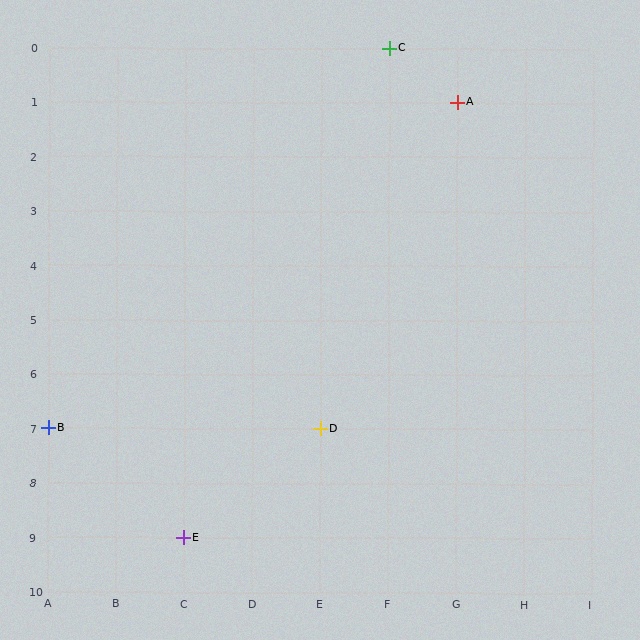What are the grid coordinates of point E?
Point E is at grid coordinates (C, 9).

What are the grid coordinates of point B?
Point B is at grid coordinates (A, 7).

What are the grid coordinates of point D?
Point D is at grid coordinates (E, 7).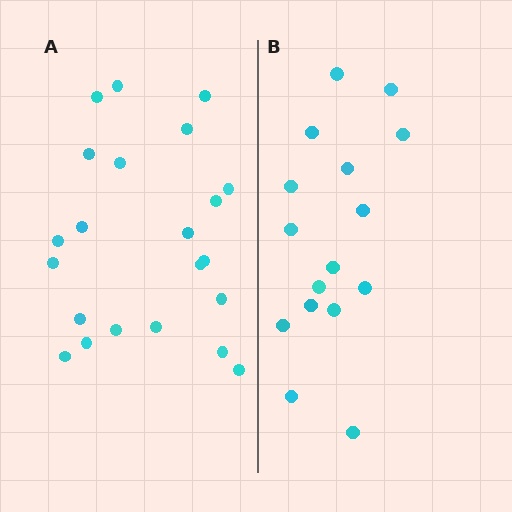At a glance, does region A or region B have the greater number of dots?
Region A (the left region) has more dots.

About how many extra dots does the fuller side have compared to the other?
Region A has about 6 more dots than region B.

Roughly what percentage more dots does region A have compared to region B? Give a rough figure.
About 40% more.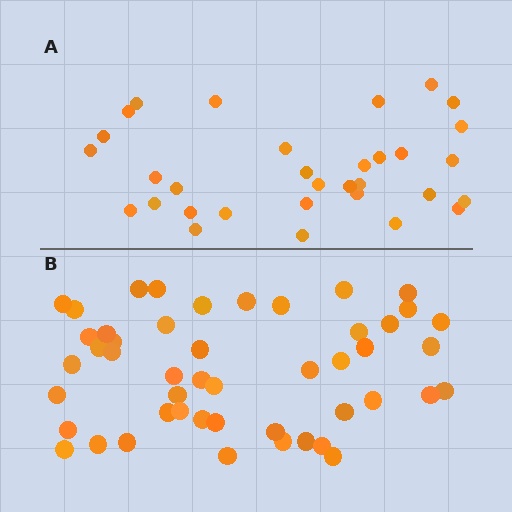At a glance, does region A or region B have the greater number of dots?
Region B (the bottom region) has more dots.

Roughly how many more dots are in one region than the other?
Region B has approximately 15 more dots than region A.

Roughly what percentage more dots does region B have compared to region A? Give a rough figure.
About 50% more.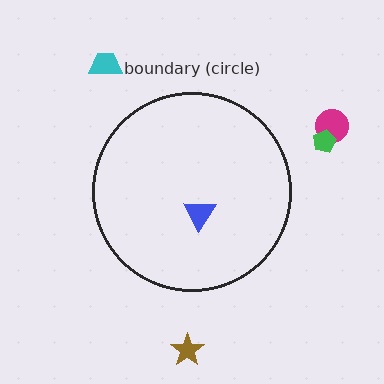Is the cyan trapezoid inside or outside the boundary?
Outside.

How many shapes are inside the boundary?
1 inside, 4 outside.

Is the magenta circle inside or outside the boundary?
Outside.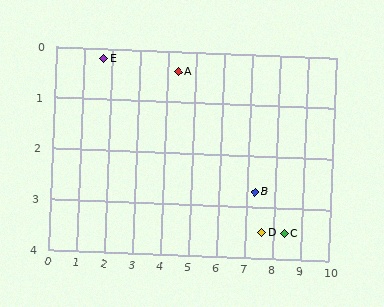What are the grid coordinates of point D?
Point D is at approximately (7.6, 3.5).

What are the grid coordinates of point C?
Point C is at approximately (8.4, 3.5).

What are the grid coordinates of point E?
Point E is at approximately (1.7, 0.2).